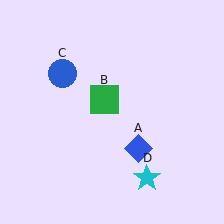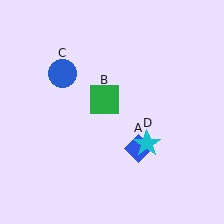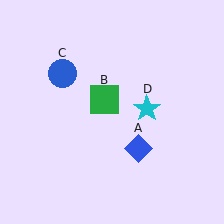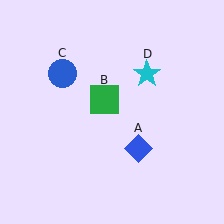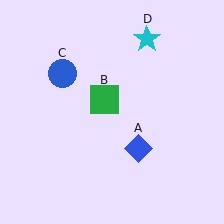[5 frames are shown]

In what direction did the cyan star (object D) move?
The cyan star (object D) moved up.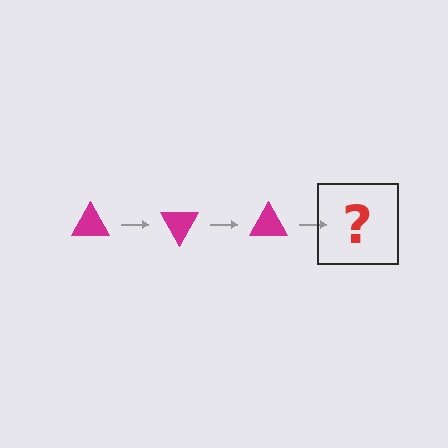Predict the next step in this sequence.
The next step is a magenta triangle rotated 180 degrees.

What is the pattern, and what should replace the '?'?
The pattern is that the triangle rotates 60 degrees each step. The '?' should be a magenta triangle rotated 180 degrees.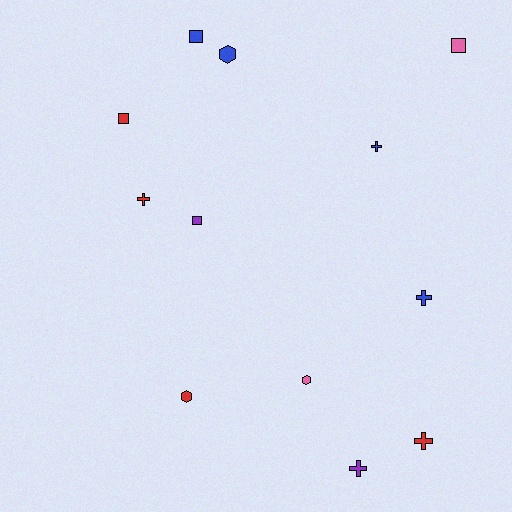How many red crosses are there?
There are 2 red crosses.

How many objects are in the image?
There are 12 objects.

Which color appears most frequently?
Red, with 4 objects.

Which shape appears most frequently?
Cross, with 5 objects.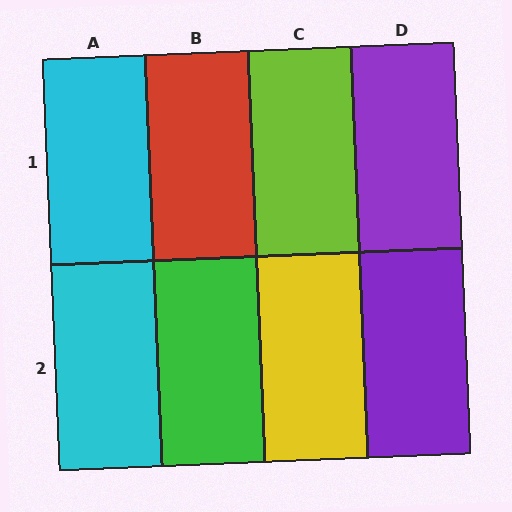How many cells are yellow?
1 cell is yellow.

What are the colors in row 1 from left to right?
Cyan, red, lime, purple.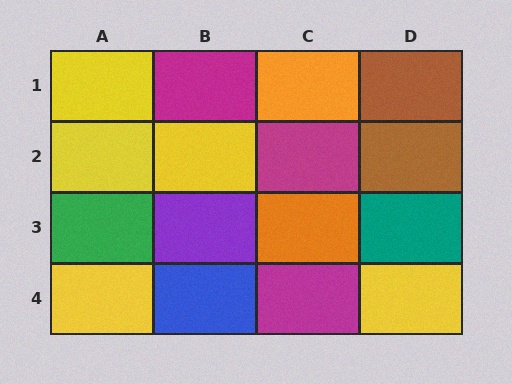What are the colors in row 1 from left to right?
Yellow, magenta, orange, brown.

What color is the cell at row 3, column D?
Teal.